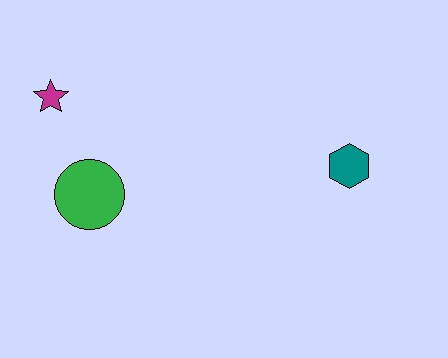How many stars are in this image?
There is 1 star.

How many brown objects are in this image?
There are no brown objects.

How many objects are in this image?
There are 3 objects.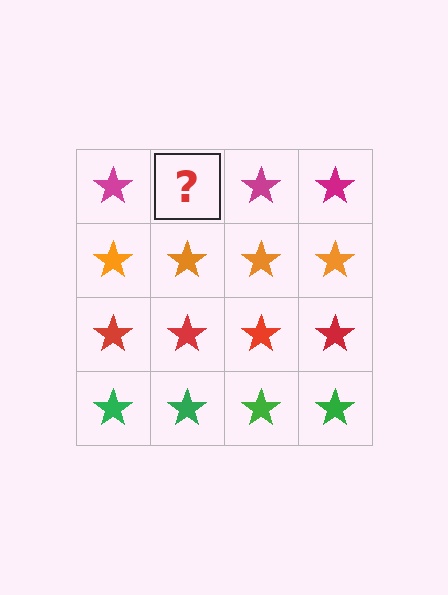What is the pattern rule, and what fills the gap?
The rule is that each row has a consistent color. The gap should be filled with a magenta star.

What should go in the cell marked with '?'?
The missing cell should contain a magenta star.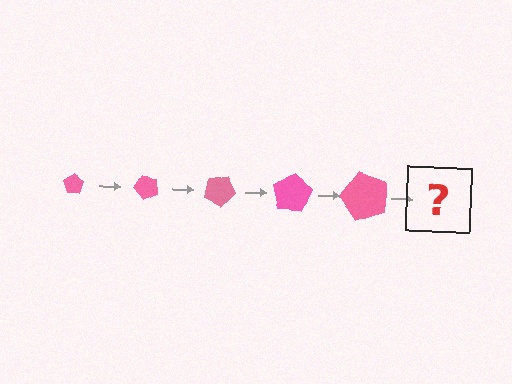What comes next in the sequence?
The next element should be a pentagon, larger than the previous one and rotated 250 degrees from the start.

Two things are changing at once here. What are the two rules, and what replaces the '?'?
The two rules are that the pentagon grows larger each step and it rotates 50 degrees each step. The '?' should be a pentagon, larger than the previous one and rotated 250 degrees from the start.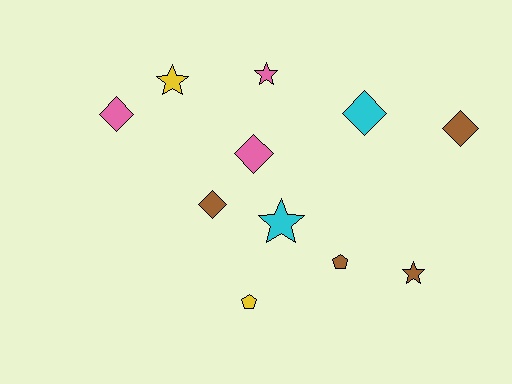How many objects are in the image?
There are 11 objects.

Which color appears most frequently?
Brown, with 4 objects.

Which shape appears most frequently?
Diamond, with 5 objects.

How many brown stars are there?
There is 1 brown star.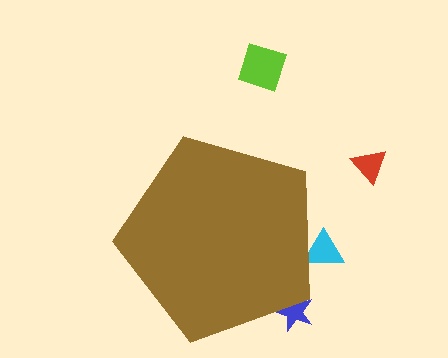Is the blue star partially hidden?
Yes, the blue star is partially hidden behind the brown pentagon.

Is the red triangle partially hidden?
No, the red triangle is fully visible.